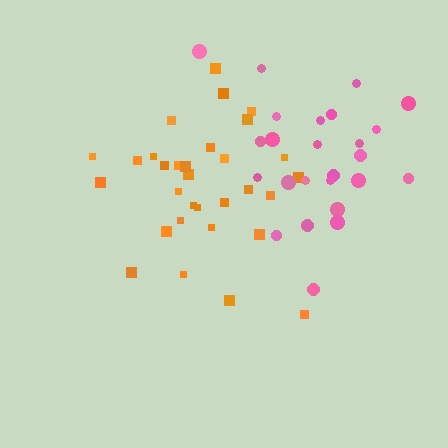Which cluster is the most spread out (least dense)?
Orange.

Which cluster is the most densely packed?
Pink.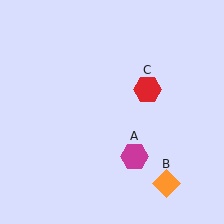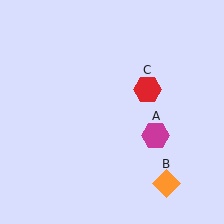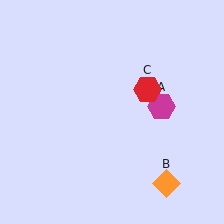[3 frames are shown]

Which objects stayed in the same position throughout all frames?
Orange diamond (object B) and red hexagon (object C) remained stationary.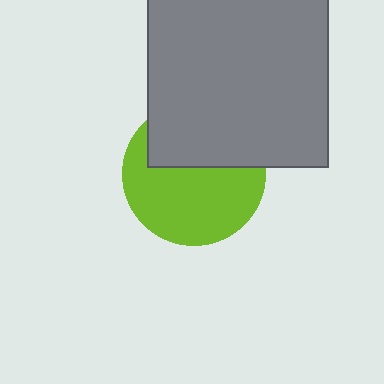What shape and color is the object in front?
The object in front is a gray square.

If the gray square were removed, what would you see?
You would see the complete lime circle.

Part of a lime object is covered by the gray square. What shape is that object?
It is a circle.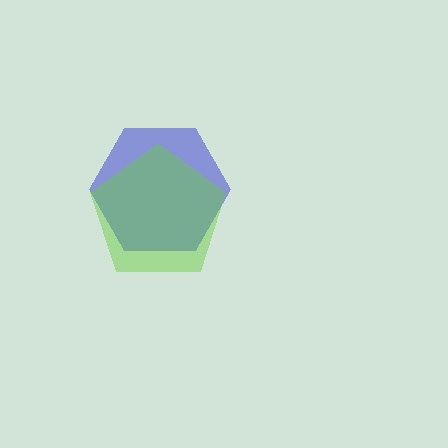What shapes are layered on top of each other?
The layered shapes are: a blue hexagon, a lime pentagon.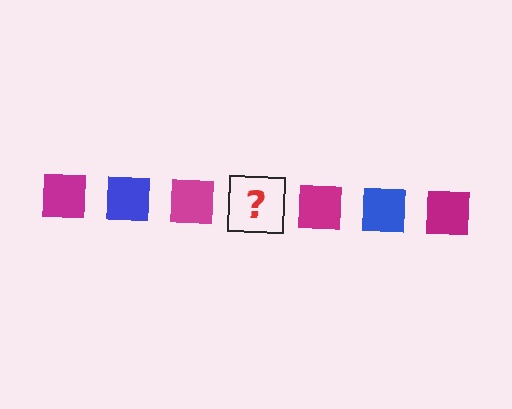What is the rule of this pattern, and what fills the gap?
The rule is that the pattern cycles through magenta, blue squares. The gap should be filled with a blue square.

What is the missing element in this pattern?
The missing element is a blue square.